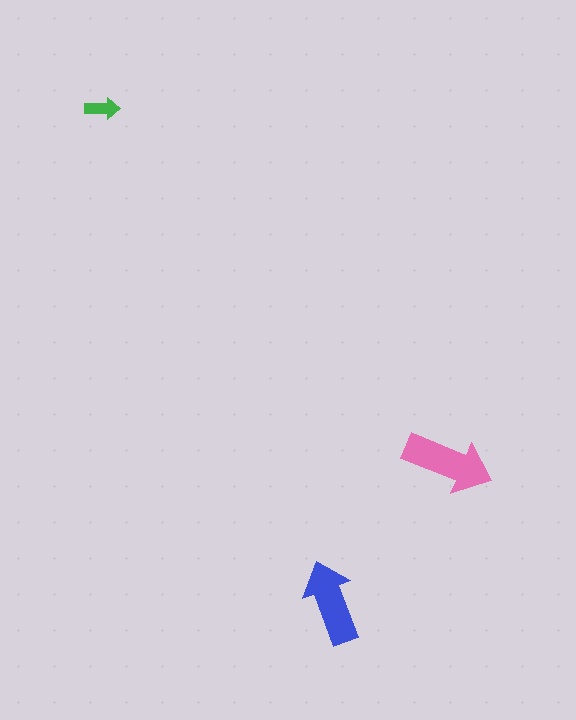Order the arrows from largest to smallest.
the pink one, the blue one, the green one.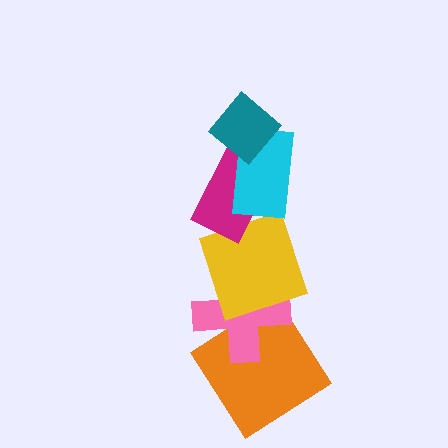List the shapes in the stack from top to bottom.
From top to bottom: the teal diamond, the cyan rectangle, the magenta rectangle, the yellow square, the pink cross, the orange diamond.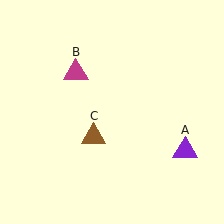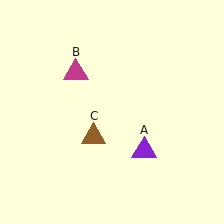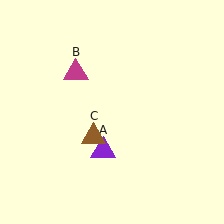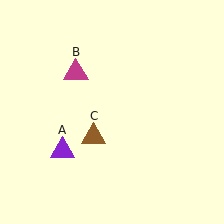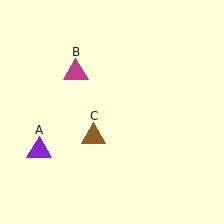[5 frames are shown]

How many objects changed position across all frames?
1 object changed position: purple triangle (object A).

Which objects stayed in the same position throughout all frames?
Magenta triangle (object B) and brown triangle (object C) remained stationary.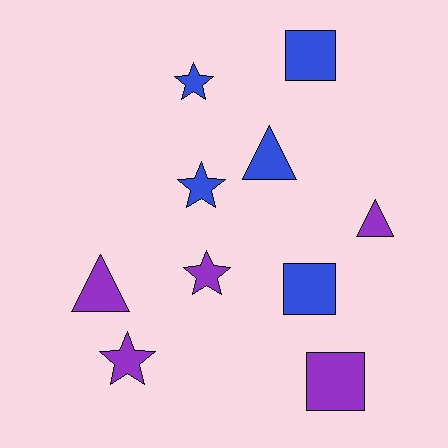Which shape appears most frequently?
Star, with 4 objects.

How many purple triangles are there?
There are 2 purple triangles.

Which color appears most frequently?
Purple, with 5 objects.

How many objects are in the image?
There are 10 objects.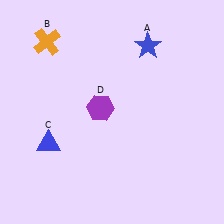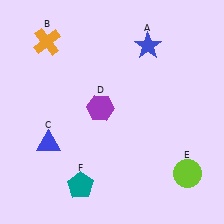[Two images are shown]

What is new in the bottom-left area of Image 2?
A teal pentagon (F) was added in the bottom-left area of Image 2.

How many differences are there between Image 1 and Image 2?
There are 2 differences between the two images.